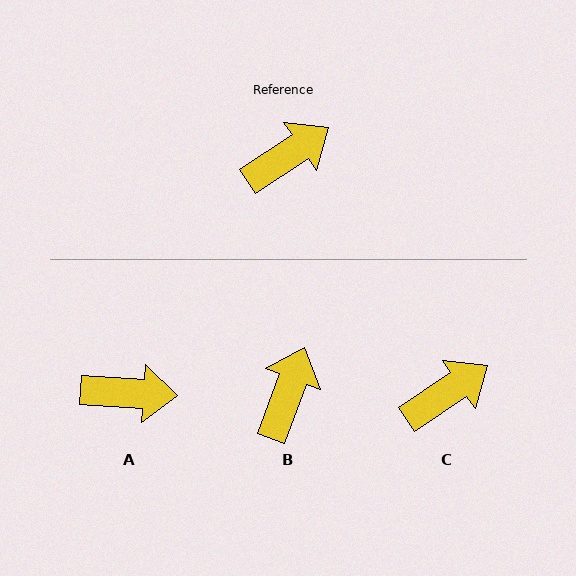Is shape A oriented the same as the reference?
No, it is off by about 37 degrees.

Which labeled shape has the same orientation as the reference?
C.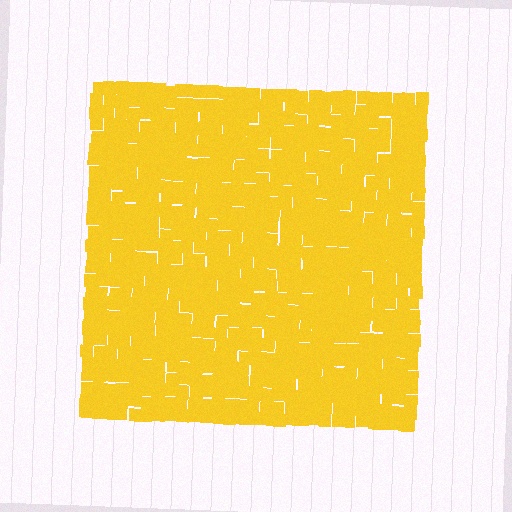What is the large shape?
The large shape is a square.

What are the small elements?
The small elements are squares.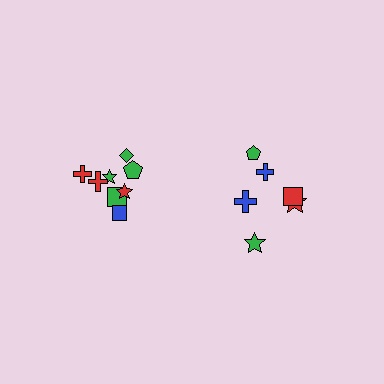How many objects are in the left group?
There are 8 objects.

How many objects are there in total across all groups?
There are 14 objects.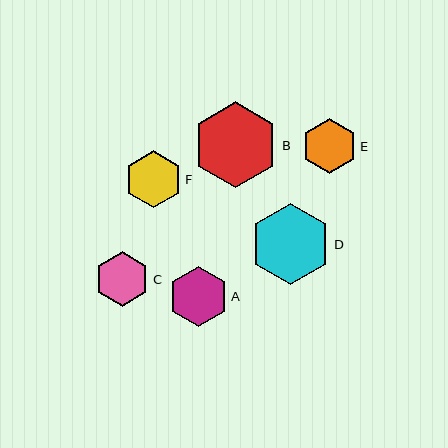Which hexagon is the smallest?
Hexagon C is the smallest with a size of approximately 55 pixels.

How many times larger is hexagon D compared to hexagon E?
Hexagon D is approximately 1.5 times the size of hexagon E.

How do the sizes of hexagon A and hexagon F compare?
Hexagon A and hexagon F are approximately the same size.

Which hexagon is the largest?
Hexagon B is the largest with a size of approximately 86 pixels.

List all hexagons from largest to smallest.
From largest to smallest: B, D, A, F, E, C.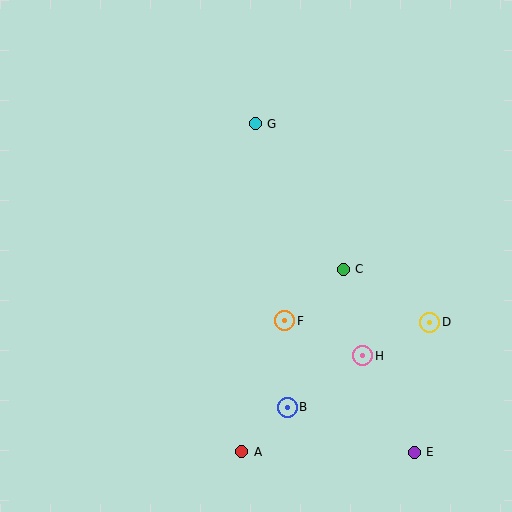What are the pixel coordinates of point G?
Point G is at (255, 124).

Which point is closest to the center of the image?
Point F at (285, 321) is closest to the center.